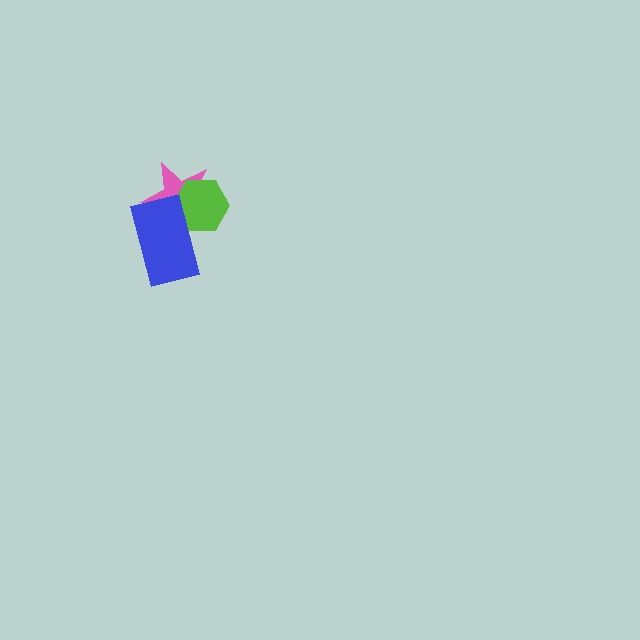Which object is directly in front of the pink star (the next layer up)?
The lime hexagon is directly in front of the pink star.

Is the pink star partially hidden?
Yes, it is partially covered by another shape.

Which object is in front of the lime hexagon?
The blue rectangle is in front of the lime hexagon.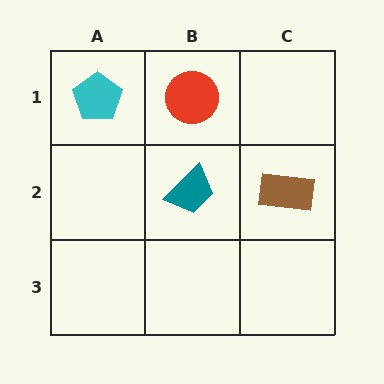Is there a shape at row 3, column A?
No, that cell is empty.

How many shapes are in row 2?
2 shapes.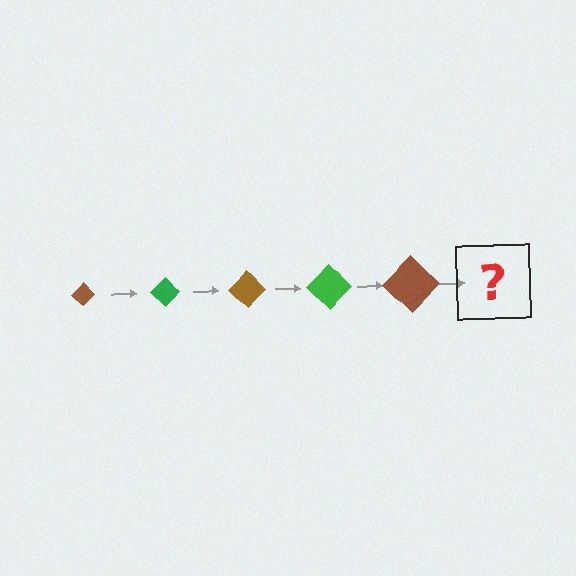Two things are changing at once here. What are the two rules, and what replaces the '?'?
The two rules are that the diamond grows larger each step and the color cycles through brown and green. The '?' should be a green diamond, larger than the previous one.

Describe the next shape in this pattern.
It should be a green diamond, larger than the previous one.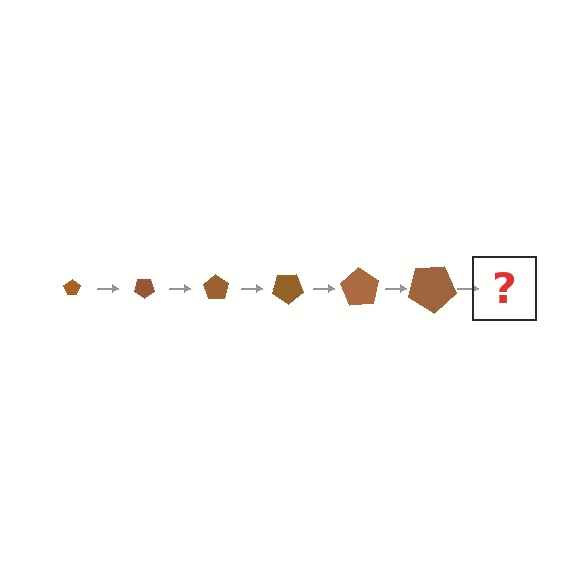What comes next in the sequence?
The next element should be a pentagon, larger than the previous one and rotated 210 degrees from the start.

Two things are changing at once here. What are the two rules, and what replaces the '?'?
The two rules are that the pentagon grows larger each step and it rotates 35 degrees each step. The '?' should be a pentagon, larger than the previous one and rotated 210 degrees from the start.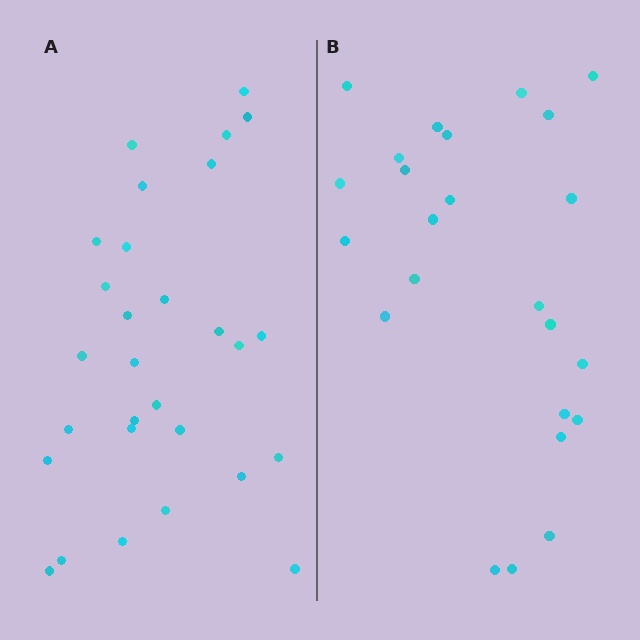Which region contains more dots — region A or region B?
Region A (the left region) has more dots.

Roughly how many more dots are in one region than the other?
Region A has about 5 more dots than region B.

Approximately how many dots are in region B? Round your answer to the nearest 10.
About 20 dots. (The exact count is 24, which rounds to 20.)